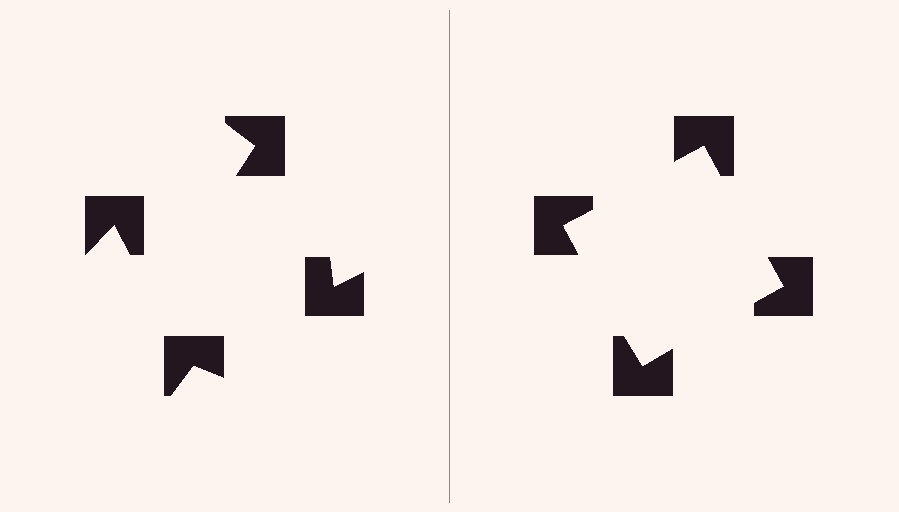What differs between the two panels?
The notched squares are positioned identically on both sides; only the wedge orientations differ. On the right they align to a square; on the left they are misaligned.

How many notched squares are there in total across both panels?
8 — 4 on each side.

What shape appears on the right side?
An illusory square.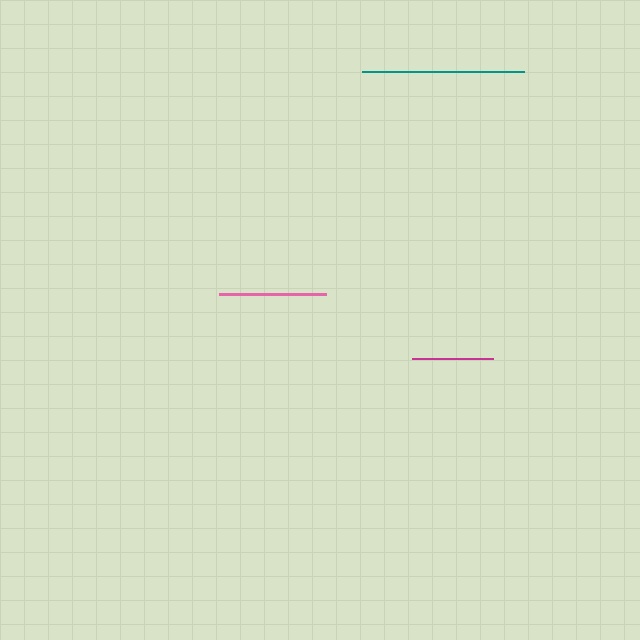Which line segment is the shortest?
The magenta line is the shortest at approximately 81 pixels.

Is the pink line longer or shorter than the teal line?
The teal line is longer than the pink line.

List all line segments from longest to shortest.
From longest to shortest: teal, pink, magenta.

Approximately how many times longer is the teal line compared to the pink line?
The teal line is approximately 1.5 times the length of the pink line.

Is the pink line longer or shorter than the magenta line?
The pink line is longer than the magenta line.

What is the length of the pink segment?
The pink segment is approximately 107 pixels long.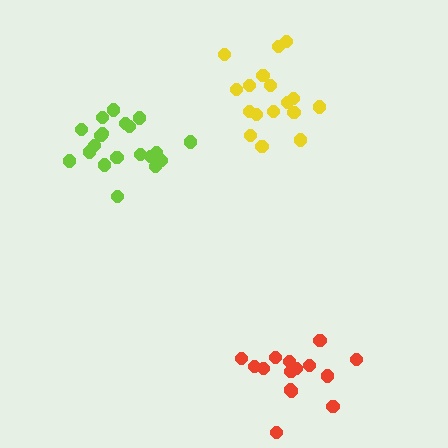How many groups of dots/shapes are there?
There are 3 groups.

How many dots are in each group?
Group 1: 17 dots, Group 2: 20 dots, Group 3: 15 dots (52 total).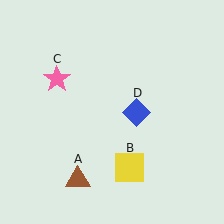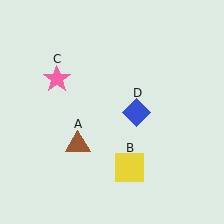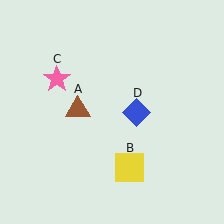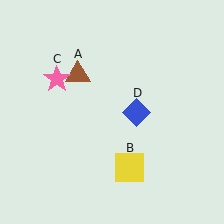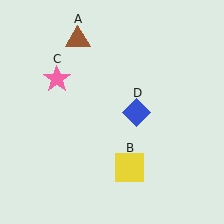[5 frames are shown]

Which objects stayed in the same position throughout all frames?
Yellow square (object B) and pink star (object C) and blue diamond (object D) remained stationary.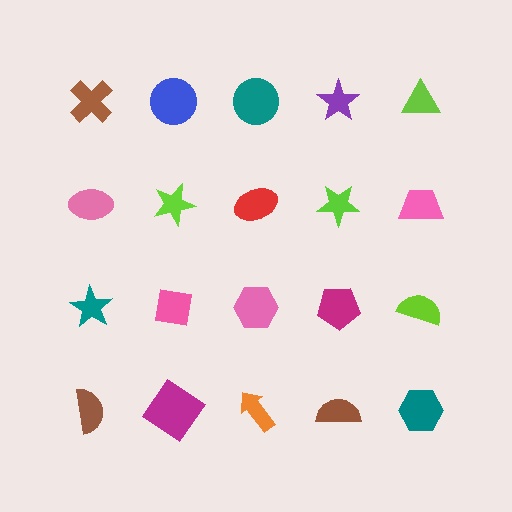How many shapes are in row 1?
5 shapes.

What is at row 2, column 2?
A lime star.